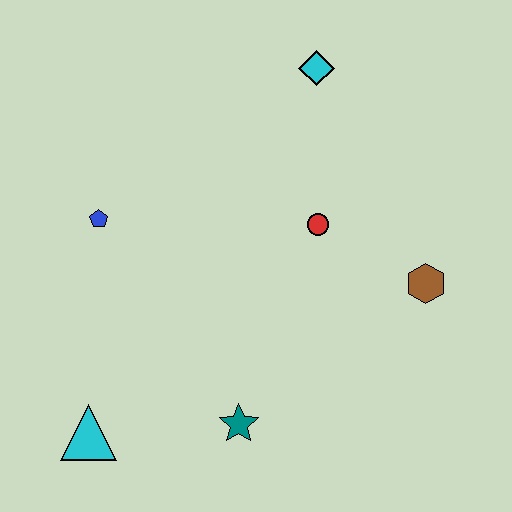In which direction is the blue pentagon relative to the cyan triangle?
The blue pentagon is above the cyan triangle.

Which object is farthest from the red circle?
The cyan triangle is farthest from the red circle.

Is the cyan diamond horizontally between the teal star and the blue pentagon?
No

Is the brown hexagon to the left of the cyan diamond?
No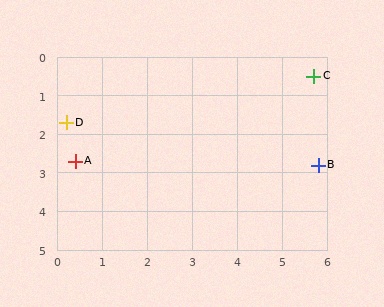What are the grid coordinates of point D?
Point D is at approximately (0.2, 1.7).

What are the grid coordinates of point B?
Point B is at approximately (5.8, 2.8).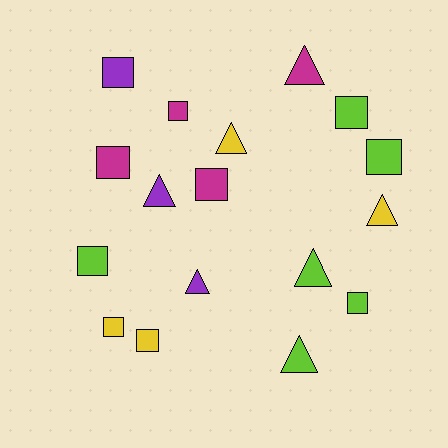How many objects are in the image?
There are 17 objects.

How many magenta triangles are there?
There is 1 magenta triangle.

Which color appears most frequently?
Lime, with 6 objects.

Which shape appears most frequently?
Square, with 10 objects.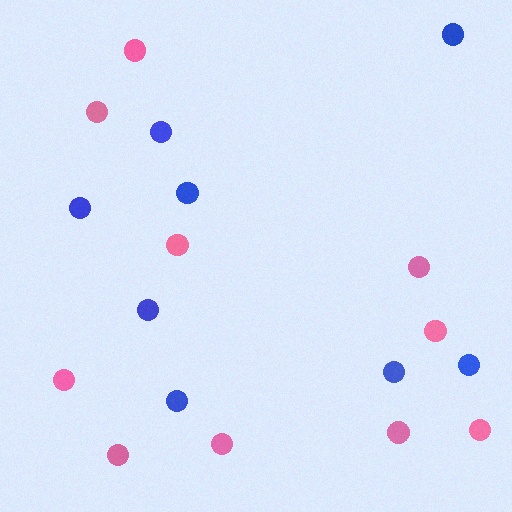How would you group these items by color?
There are 2 groups: one group of pink circles (10) and one group of blue circles (8).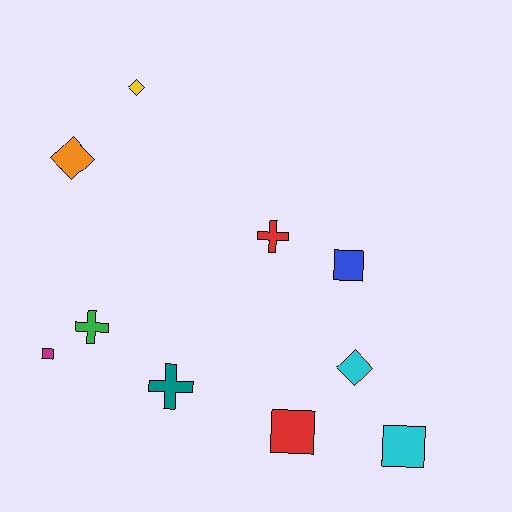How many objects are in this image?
There are 10 objects.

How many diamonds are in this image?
There are 3 diamonds.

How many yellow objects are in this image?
There is 1 yellow object.